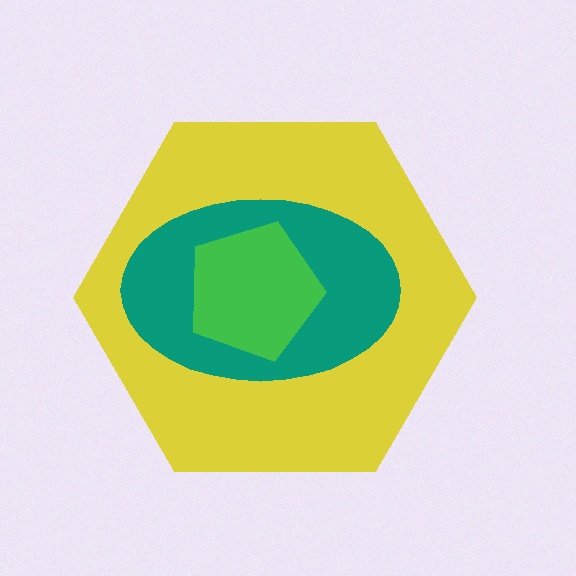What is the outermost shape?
The yellow hexagon.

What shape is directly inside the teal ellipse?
The green pentagon.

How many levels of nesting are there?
3.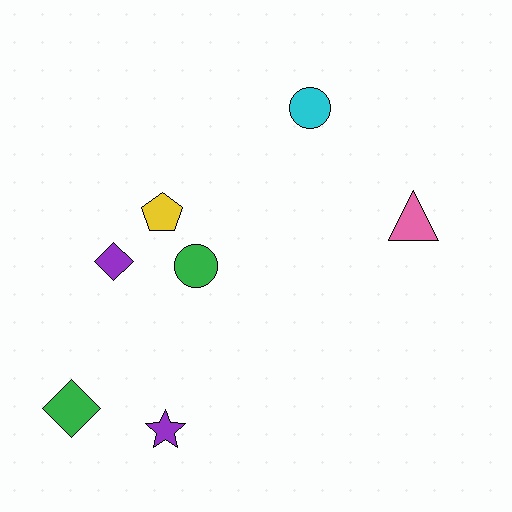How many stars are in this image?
There is 1 star.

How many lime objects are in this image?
There are no lime objects.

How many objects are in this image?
There are 7 objects.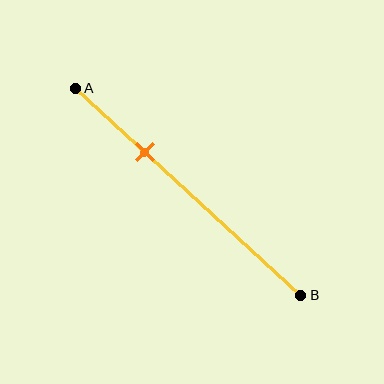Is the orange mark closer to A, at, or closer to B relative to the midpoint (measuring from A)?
The orange mark is closer to point A than the midpoint of segment AB.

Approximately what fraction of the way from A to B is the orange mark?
The orange mark is approximately 30% of the way from A to B.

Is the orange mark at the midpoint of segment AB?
No, the mark is at about 30% from A, not at the 50% midpoint.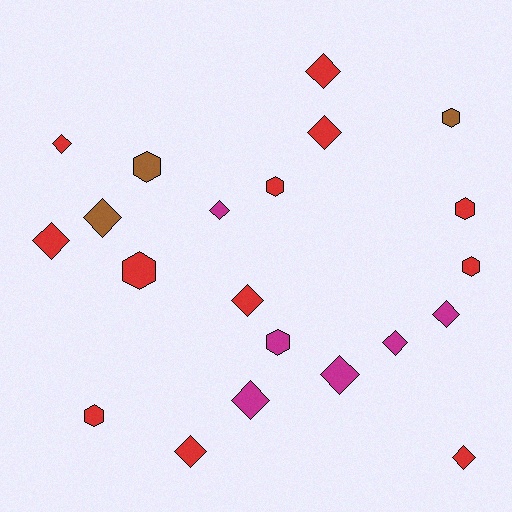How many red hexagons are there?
There are 5 red hexagons.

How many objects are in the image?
There are 21 objects.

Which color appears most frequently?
Red, with 12 objects.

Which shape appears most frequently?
Diamond, with 13 objects.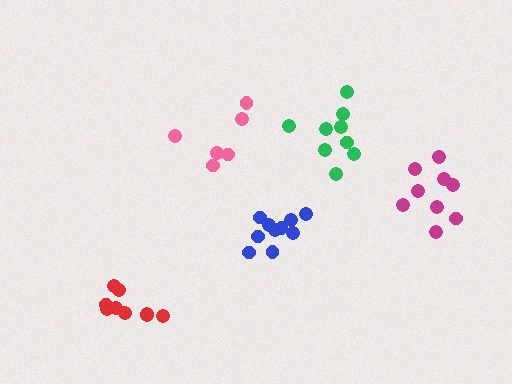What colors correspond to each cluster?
The clusters are colored: magenta, green, pink, red, blue.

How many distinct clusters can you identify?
There are 5 distinct clusters.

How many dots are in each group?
Group 1: 9 dots, Group 2: 9 dots, Group 3: 6 dots, Group 4: 9 dots, Group 5: 10 dots (43 total).